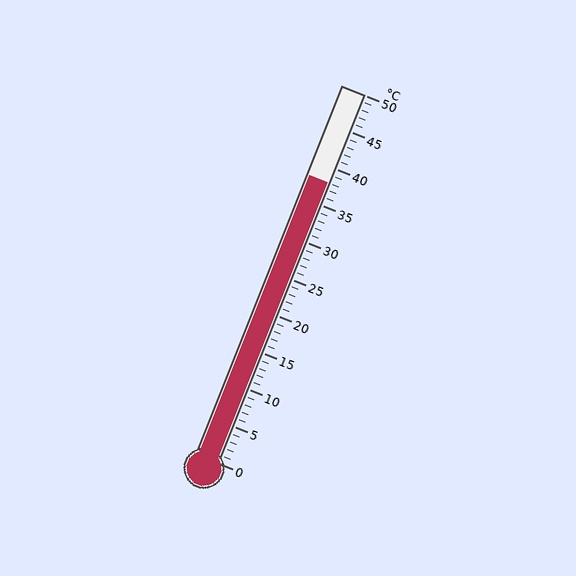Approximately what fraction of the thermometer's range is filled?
The thermometer is filled to approximately 75% of its range.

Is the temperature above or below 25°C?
The temperature is above 25°C.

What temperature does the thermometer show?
The thermometer shows approximately 38°C.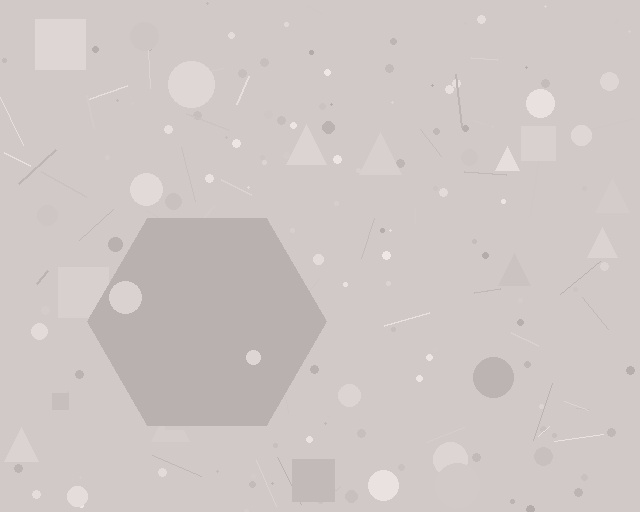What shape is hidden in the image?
A hexagon is hidden in the image.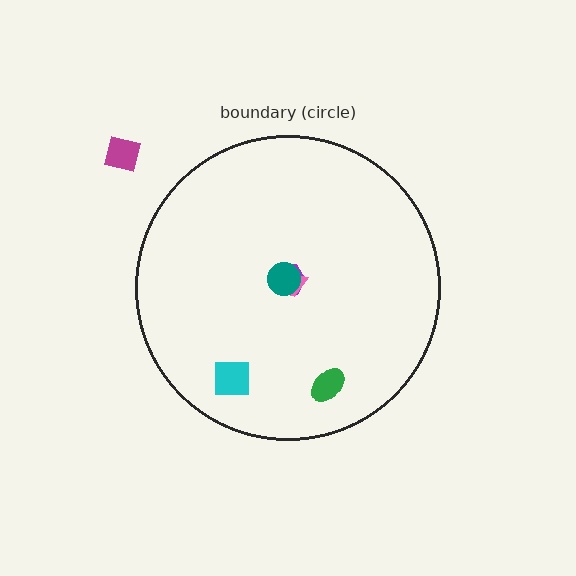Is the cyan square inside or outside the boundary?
Inside.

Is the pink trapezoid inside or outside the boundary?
Inside.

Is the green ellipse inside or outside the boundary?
Inside.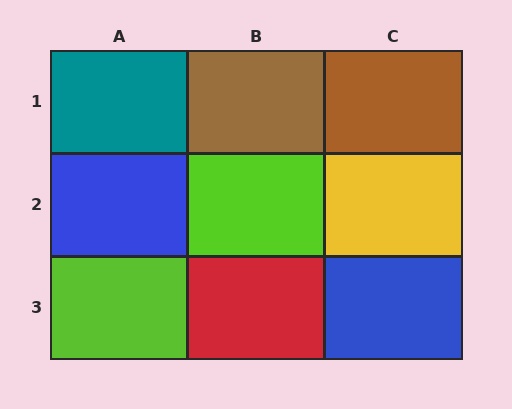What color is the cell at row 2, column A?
Blue.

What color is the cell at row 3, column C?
Blue.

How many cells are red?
1 cell is red.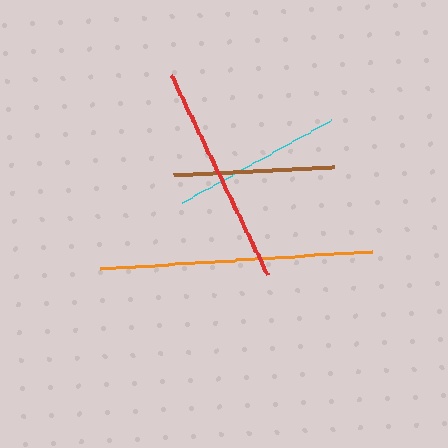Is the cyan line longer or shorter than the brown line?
The cyan line is longer than the brown line.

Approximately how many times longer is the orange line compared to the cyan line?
The orange line is approximately 1.6 times the length of the cyan line.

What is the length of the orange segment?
The orange segment is approximately 272 pixels long.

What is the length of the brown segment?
The brown segment is approximately 161 pixels long.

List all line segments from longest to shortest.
From longest to shortest: orange, red, cyan, brown.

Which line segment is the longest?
The orange line is the longest at approximately 272 pixels.